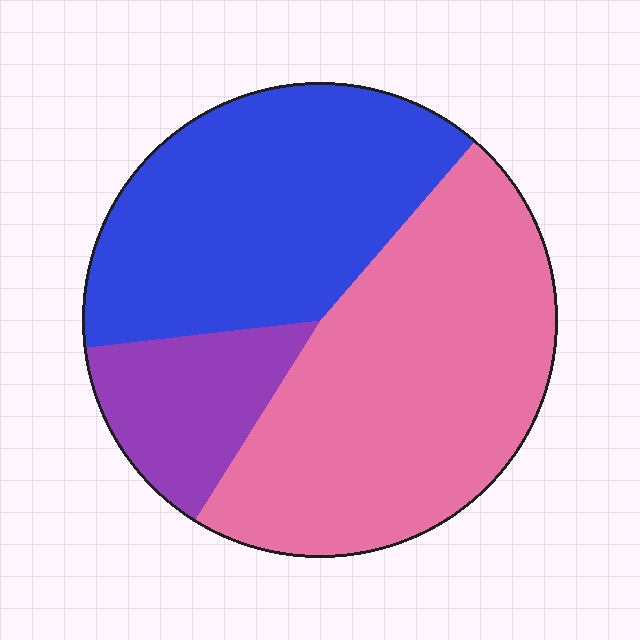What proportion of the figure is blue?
Blue covers roughly 40% of the figure.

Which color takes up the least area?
Purple, at roughly 15%.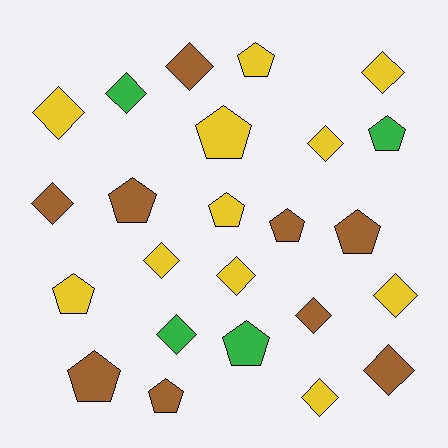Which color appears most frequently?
Yellow, with 11 objects.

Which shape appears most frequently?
Diamond, with 13 objects.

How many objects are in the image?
There are 24 objects.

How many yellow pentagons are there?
There are 4 yellow pentagons.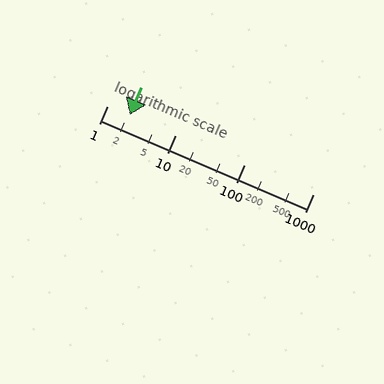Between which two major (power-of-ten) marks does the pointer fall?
The pointer is between 1 and 10.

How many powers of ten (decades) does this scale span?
The scale spans 3 decades, from 1 to 1000.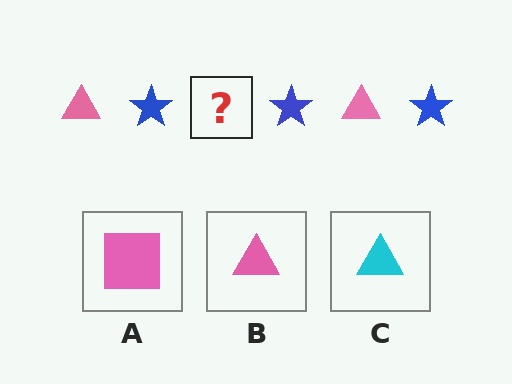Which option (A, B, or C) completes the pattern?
B.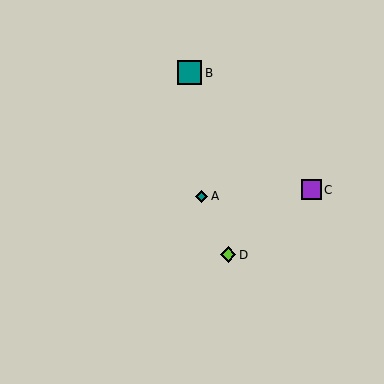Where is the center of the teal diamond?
The center of the teal diamond is at (202, 196).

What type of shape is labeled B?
Shape B is a teal square.